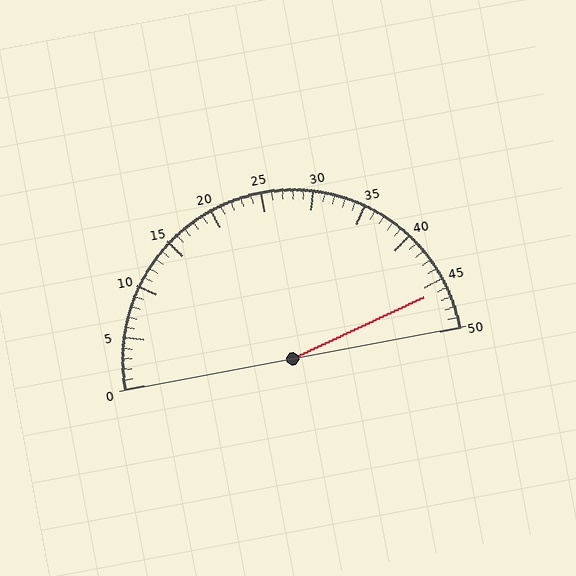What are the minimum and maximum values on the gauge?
The gauge ranges from 0 to 50.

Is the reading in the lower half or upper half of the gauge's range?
The reading is in the upper half of the range (0 to 50).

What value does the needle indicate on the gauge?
The needle indicates approximately 46.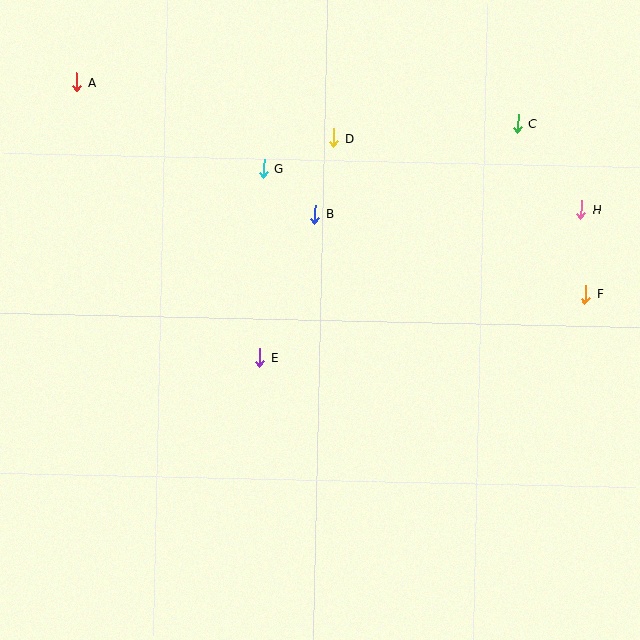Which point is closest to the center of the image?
Point E at (260, 358) is closest to the center.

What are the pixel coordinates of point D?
Point D is at (334, 138).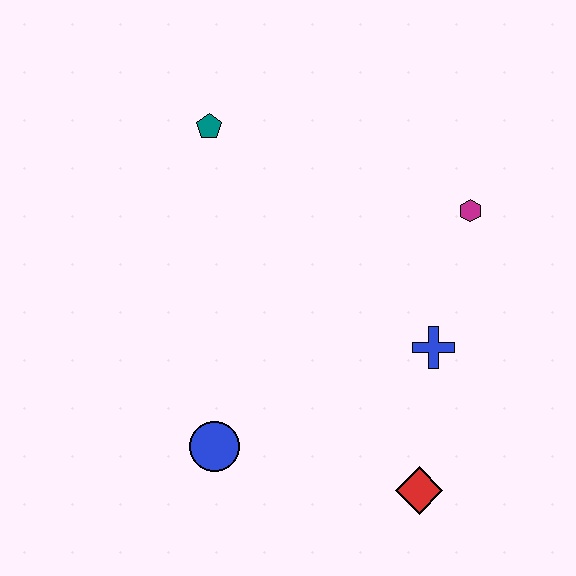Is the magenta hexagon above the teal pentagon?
No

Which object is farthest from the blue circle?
The magenta hexagon is farthest from the blue circle.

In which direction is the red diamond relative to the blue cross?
The red diamond is below the blue cross.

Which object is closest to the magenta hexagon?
The blue cross is closest to the magenta hexagon.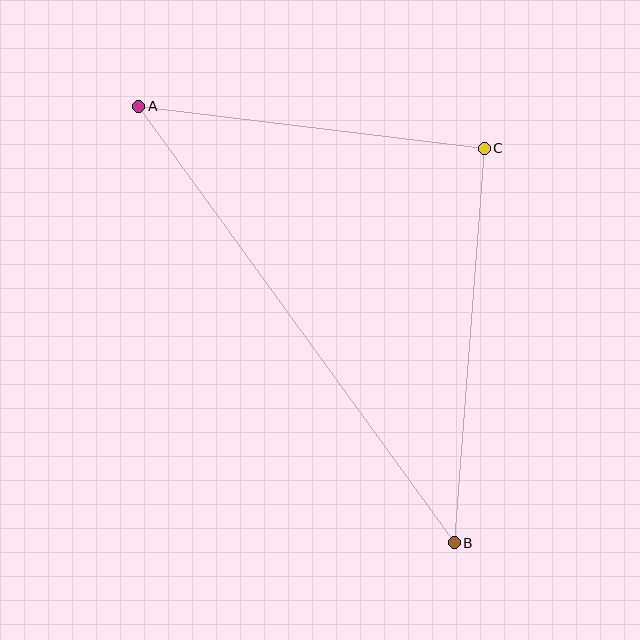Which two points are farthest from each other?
Points A and B are farthest from each other.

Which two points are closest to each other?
Points A and C are closest to each other.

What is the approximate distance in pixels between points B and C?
The distance between B and C is approximately 396 pixels.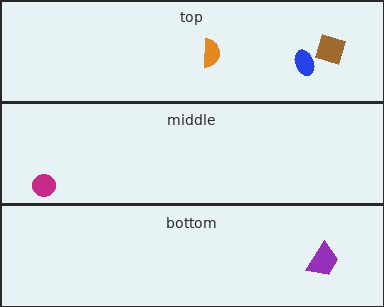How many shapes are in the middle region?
1.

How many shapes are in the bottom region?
1.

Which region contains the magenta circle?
The middle region.